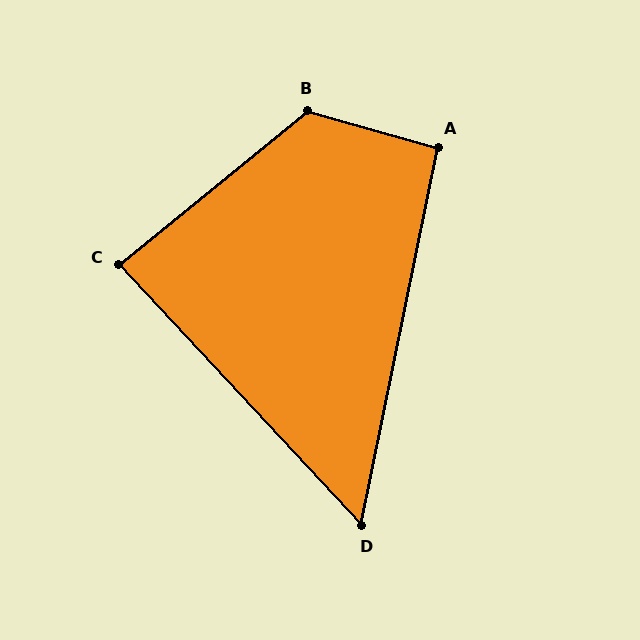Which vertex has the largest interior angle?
B, at approximately 126 degrees.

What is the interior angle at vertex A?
Approximately 94 degrees (approximately right).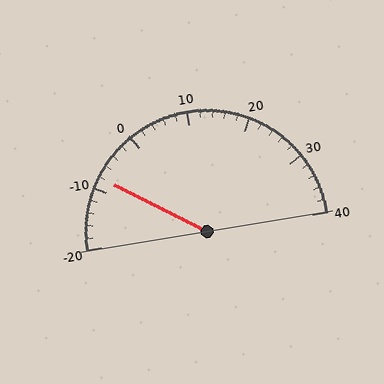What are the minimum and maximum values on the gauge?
The gauge ranges from -20 to 40.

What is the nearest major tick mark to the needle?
The nearest major tick mark is -10.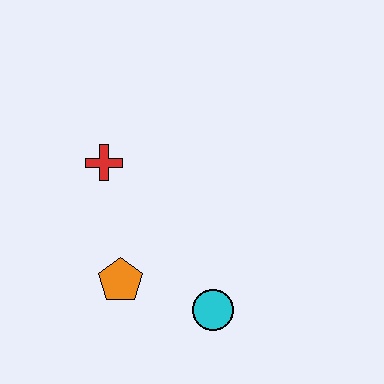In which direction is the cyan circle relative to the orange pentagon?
The cyan circle is to the right of the orange pentagon.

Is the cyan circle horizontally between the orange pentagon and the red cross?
No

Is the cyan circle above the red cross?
No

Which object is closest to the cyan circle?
The orange pentagon is closest to the cyan circle.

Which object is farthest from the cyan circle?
The red cross is farthest from the cyan circle.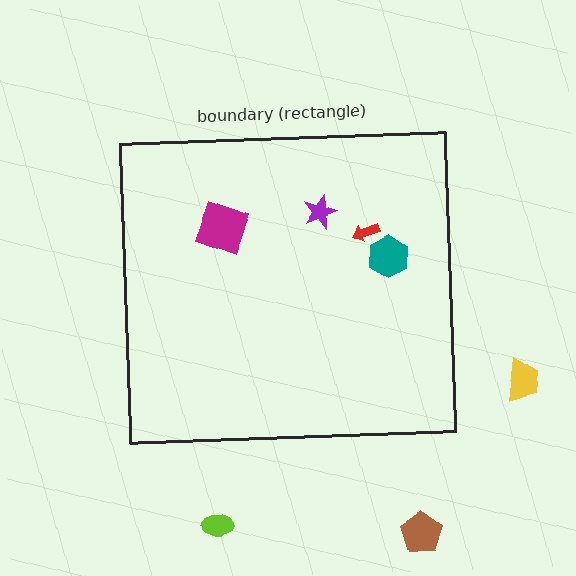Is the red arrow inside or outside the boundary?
Inside.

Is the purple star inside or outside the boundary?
Inside.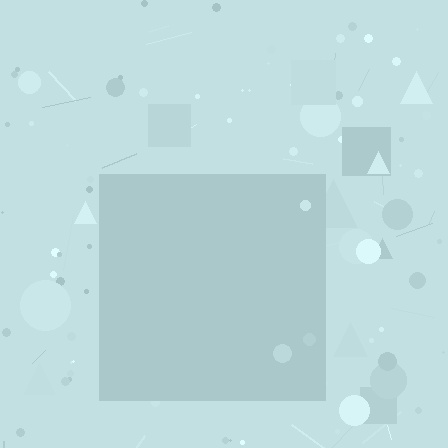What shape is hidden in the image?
A square is hidden in the image.